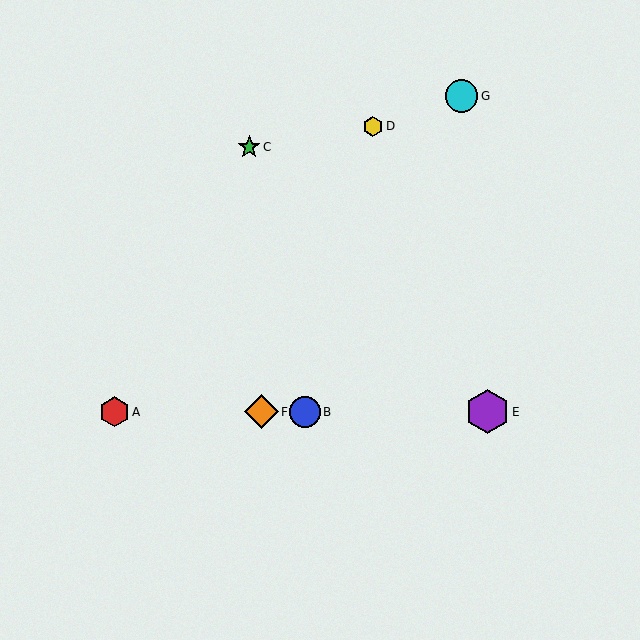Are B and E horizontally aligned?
Yes, both are at y≈412.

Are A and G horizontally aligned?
No, A is at y≈412 and G is at y≈96.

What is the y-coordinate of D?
Object D is at y≈126.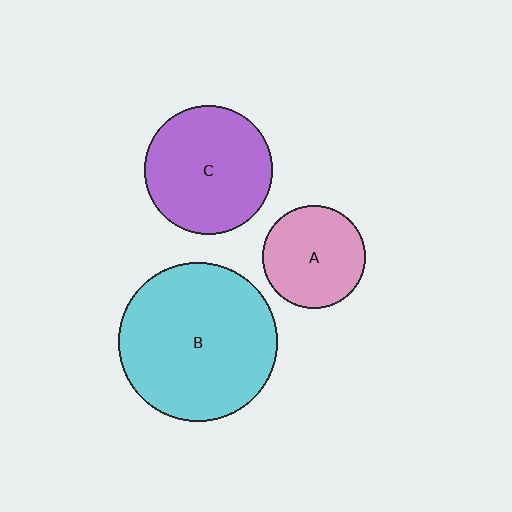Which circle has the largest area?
Circle B (cyan).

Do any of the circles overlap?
No, none of the circles overlap.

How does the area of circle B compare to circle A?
Approximately 2.3 times.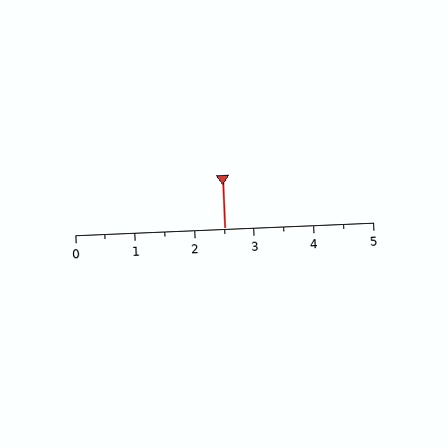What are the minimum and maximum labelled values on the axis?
The axis runs from 0 to 5.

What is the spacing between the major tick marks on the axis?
The major ticks are spaced 1 apart.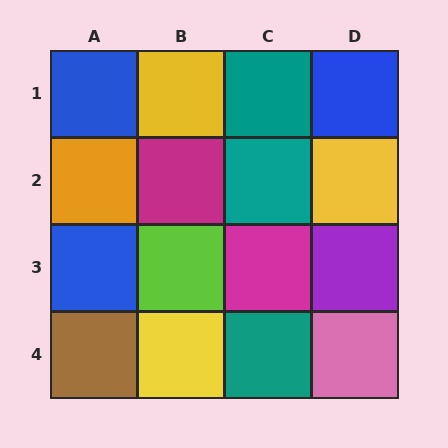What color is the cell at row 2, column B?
Magenta.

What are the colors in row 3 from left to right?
Blue, lime, magenta, purple.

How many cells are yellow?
3 cells are yellow.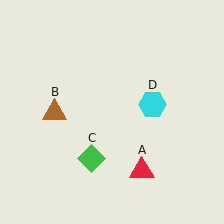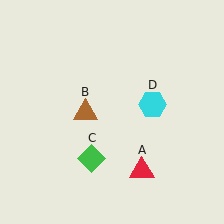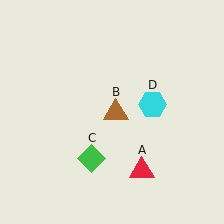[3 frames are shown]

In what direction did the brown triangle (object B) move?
The brown triangle (object B) moved right.